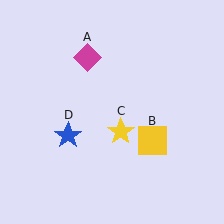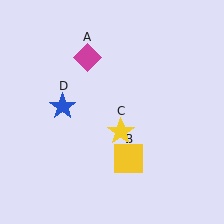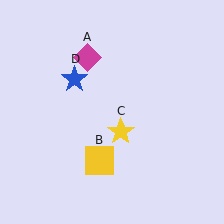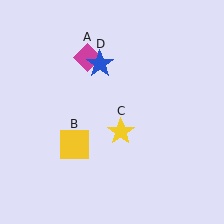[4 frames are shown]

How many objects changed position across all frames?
2 objects changed position: yellow square (object B), blue star (object D).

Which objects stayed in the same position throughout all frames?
Magenta diamond (object A) and yellow star (object C) remained stationary.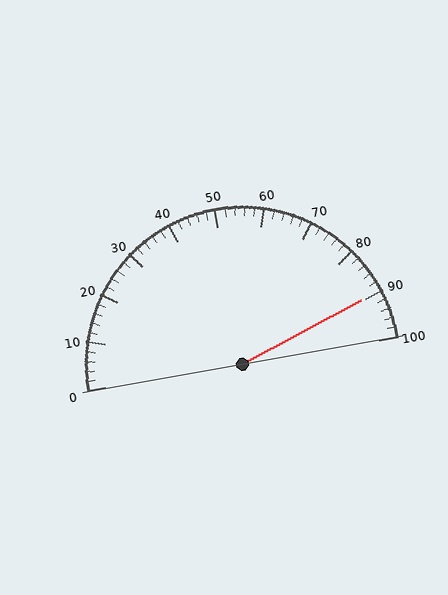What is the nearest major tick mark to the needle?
The nearest major tick mark is 90.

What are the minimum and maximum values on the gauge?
The gauge ranges from 0 to 100.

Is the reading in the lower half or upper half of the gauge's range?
The reading is in the upper half of the range (0 to 100).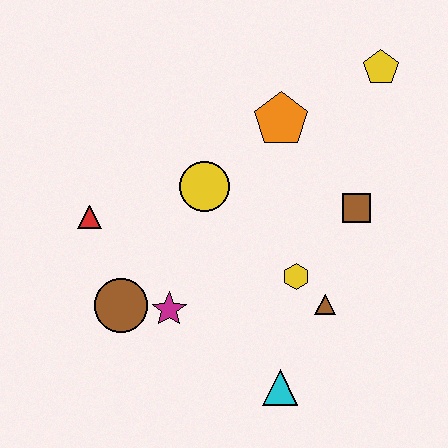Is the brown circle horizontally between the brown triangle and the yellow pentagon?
No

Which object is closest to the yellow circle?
The orange pentagon is closest to the yellow circle.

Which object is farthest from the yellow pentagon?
The brown circle is farthest from the yellow pentagon.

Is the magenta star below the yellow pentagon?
Yes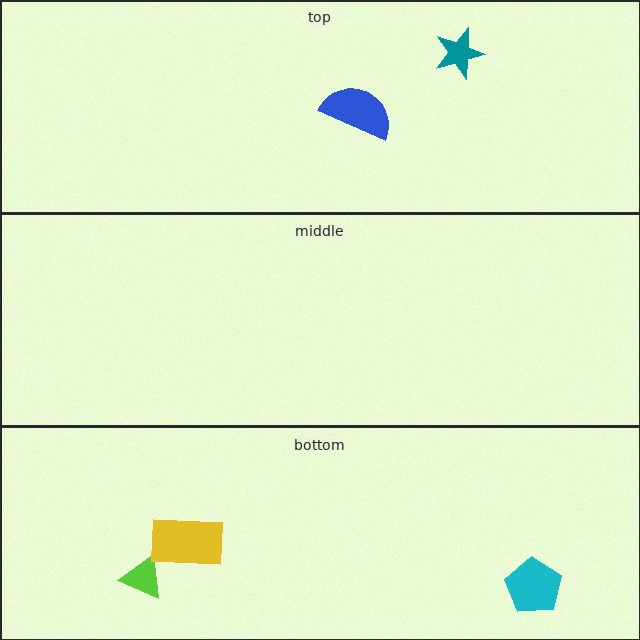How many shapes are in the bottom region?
3.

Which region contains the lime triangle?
The bottom region.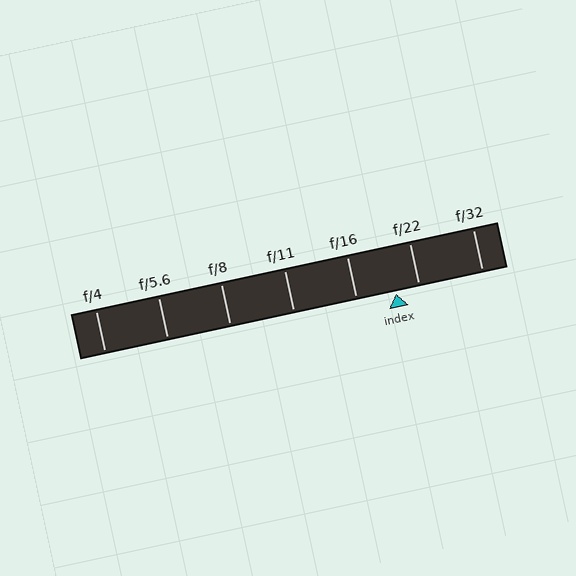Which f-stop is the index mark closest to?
The index mark is closest to f/22.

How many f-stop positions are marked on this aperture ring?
There are 7 f-stop positions marked.